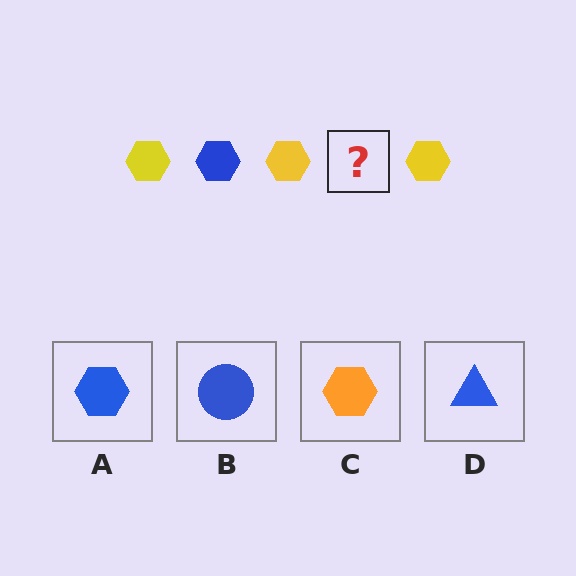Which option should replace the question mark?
Option A.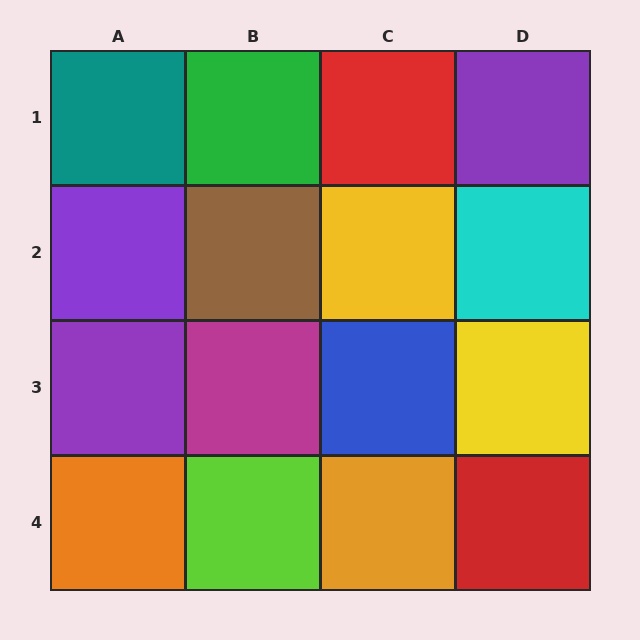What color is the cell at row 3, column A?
Purple.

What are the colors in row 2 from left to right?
Purple, brown, yellow, cyan.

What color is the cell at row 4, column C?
Orange.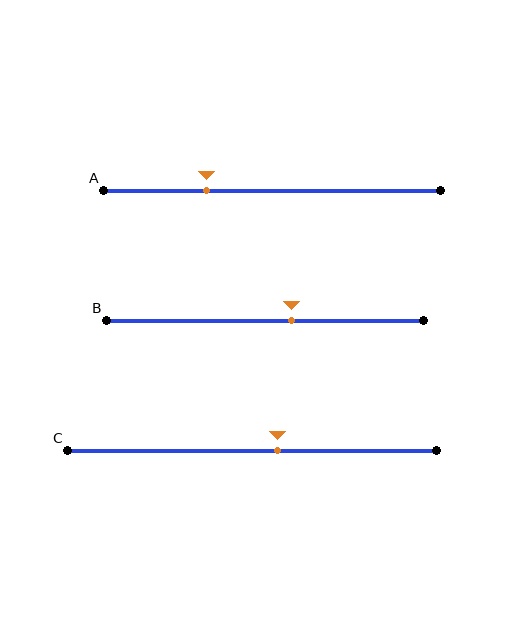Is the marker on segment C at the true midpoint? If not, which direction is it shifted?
No, the marker on segment C is shifted to the right by about 7% of the segment length.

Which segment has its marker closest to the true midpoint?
Segment C has its marker closest to the true midpoint.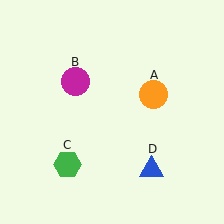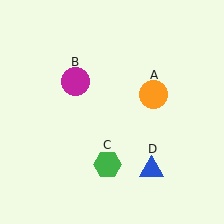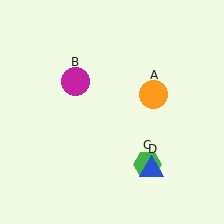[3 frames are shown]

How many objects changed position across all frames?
1 object changed position: green hexagon (object C).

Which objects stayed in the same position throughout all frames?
Orange circle (object A) and magenta circle (object B) and blue triangle (object D) remained stationary.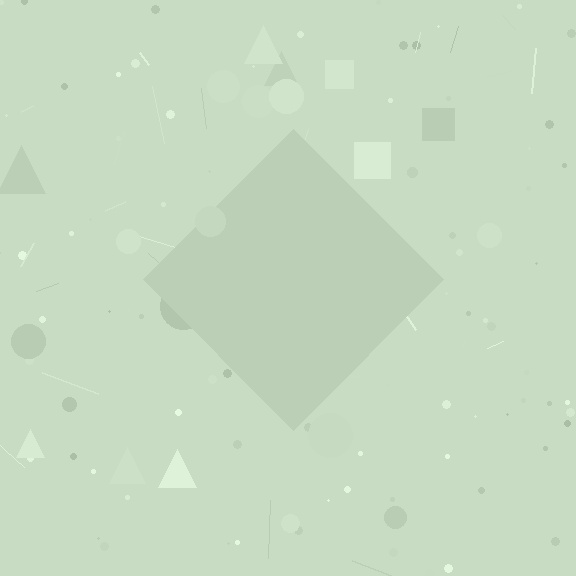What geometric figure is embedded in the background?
A diamond is embedded in the background.